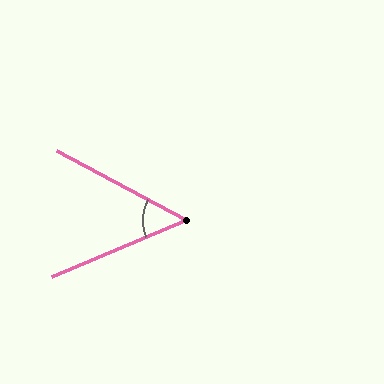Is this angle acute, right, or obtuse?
It is acute.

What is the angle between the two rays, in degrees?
Approximately 51 degrees.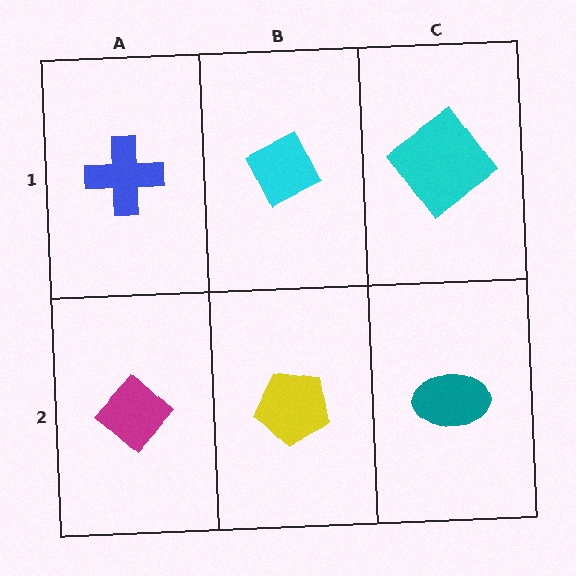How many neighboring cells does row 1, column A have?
2.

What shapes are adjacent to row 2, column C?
A cyan diamond (row 1, column C), a yellow pentagon (row 2, column B).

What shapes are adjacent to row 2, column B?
A cyan diamond (row 1, column B), a magenta diamond (row 2, column A), a teal ellipse (row 2, column C).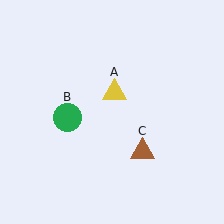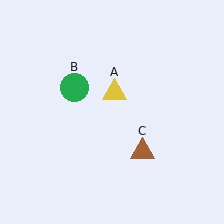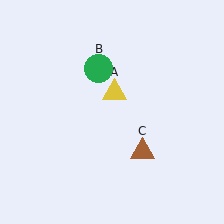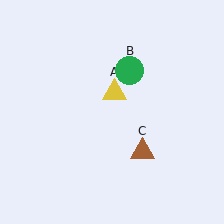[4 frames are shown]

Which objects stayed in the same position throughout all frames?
Yellow triangle (object A) and brown triangle (object C) remained stationary.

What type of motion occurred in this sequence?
The green circle (object B) rotated clockwise around the center of the scene.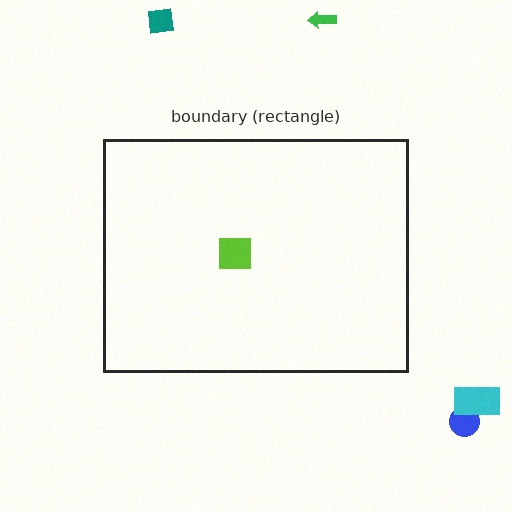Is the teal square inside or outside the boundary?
Outside.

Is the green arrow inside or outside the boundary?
Outside.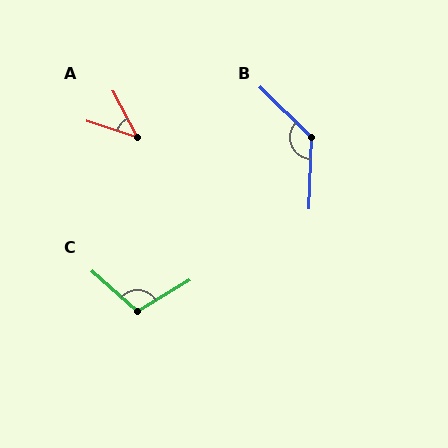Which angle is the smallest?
A, at approximately 44 degrees.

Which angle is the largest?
B, at approximately 132 degrees.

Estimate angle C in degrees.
Approximately 108 degrees.